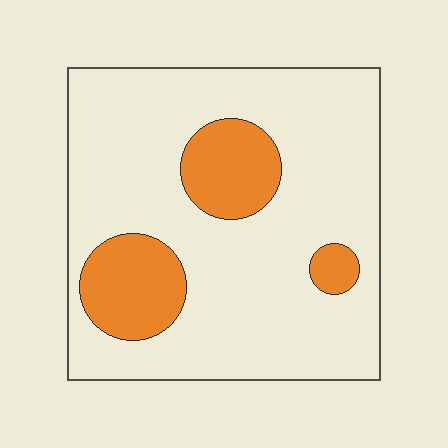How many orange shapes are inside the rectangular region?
3.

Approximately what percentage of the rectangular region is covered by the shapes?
Approximately 20%.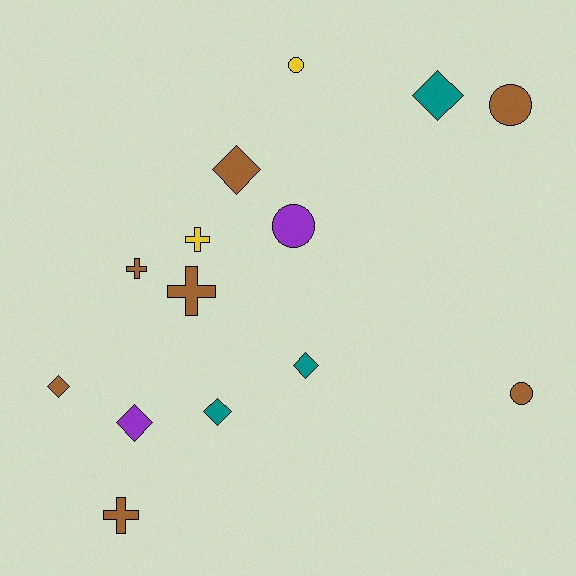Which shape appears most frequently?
Diamond, with 6 objects.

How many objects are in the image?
There are 14 objects.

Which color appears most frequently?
Brown, with 7 objects.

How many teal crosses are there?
There are no teal crosses.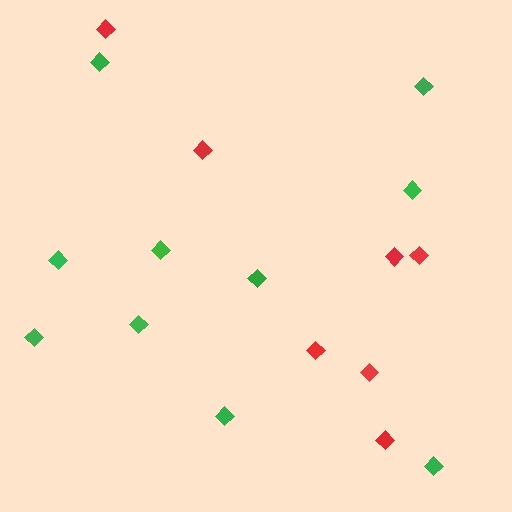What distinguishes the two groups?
There are 2 groups: one group of red diamonds (7) and one group of green diamonds (10).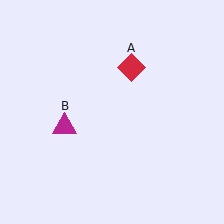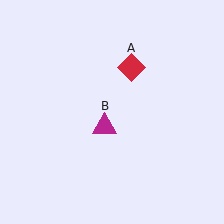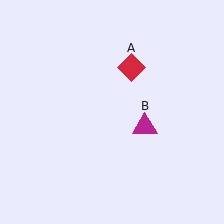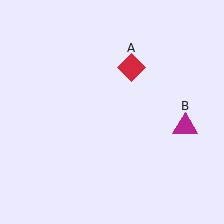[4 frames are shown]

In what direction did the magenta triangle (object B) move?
The magenta triangle (object B) moved right.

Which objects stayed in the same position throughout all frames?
Red diamond (object A) remained stationary.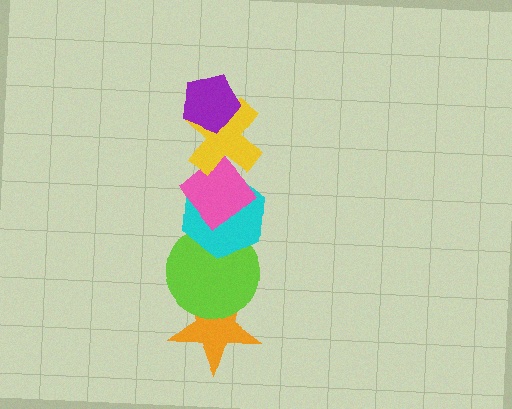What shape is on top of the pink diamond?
The yellow cross is on top of the pink diamond.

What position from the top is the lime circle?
The lime circle is 5th from the top.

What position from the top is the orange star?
The orange star is 6th from the top.